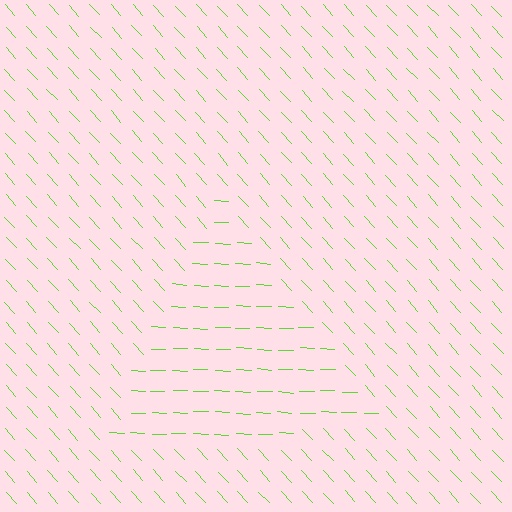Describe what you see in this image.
The image is filled with small lime line segments. A triangle region in the image has lines oriented differently from the surrounding lines, creating a visible texture boundary.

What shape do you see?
I see a triangle.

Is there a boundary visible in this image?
Yes, there is a texture boundary formed by a change in line orientation.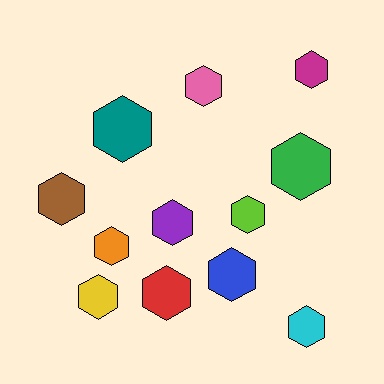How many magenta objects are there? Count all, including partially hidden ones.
There is 1 magenta object.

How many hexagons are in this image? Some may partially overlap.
There are 12 hexagons.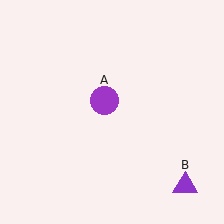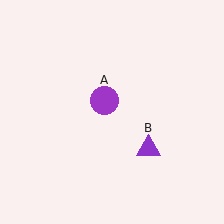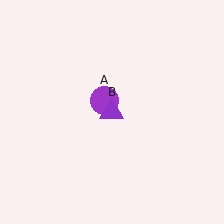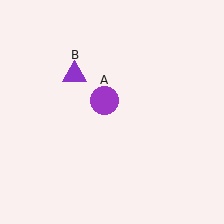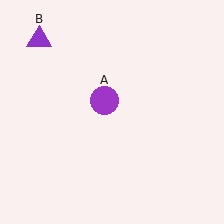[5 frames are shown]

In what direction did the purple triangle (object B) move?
The purple triangle (object B) moved up and to the left.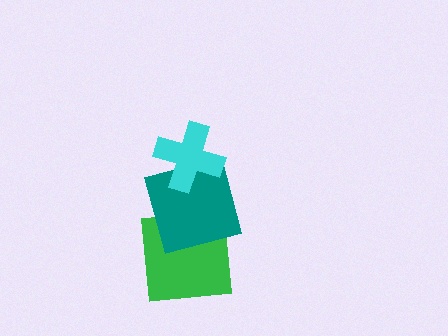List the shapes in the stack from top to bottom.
From top to bottom: the cyan cross, the teal square, the green square.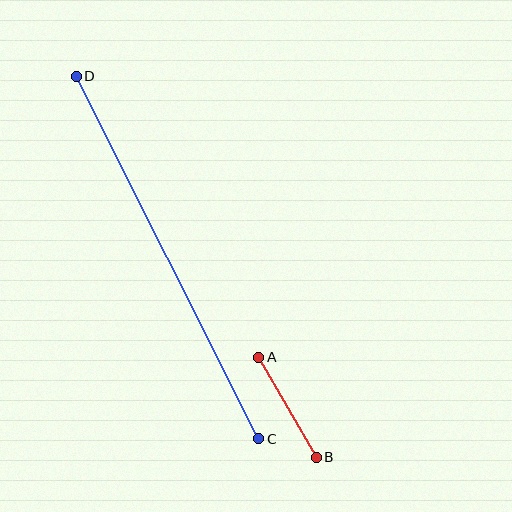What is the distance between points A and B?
The distance is approximately 115 pixels.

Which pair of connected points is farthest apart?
Points C and D are farthest apart.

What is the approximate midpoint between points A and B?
The midpoint is at approximately (287, 407) pixels.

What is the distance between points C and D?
The distance is approximately 406 pixels.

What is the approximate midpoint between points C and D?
The midpoint is at approximately (168, 257) pixels.